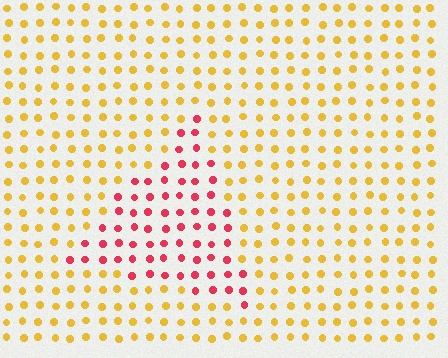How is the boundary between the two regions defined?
The boundary is defined purely by a slight shift in hue (about 57 degrees). Spacing, size, and orientation are identical on both sides.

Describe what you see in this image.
The image is filled with small yellow elements in a uniform arrangement. A triangle-shaped region is visible where the elements are tinted to a slightly different hue, forming a subtle color boundary.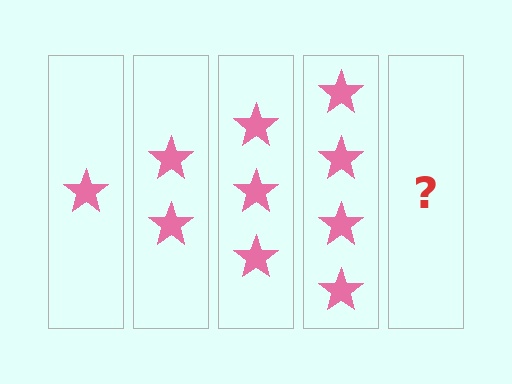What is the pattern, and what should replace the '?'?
The pattern is that each step adds one more star. The '?' should be 5 stars.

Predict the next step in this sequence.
The next step is 5 stars.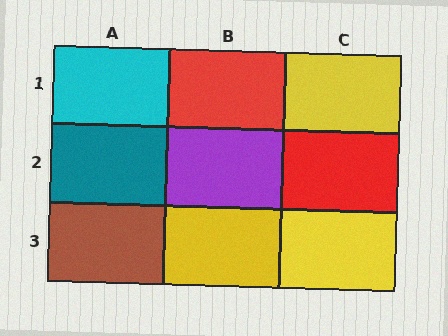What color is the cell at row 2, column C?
Red.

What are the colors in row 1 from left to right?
Cyan, red, yellow.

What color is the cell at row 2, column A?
Teal.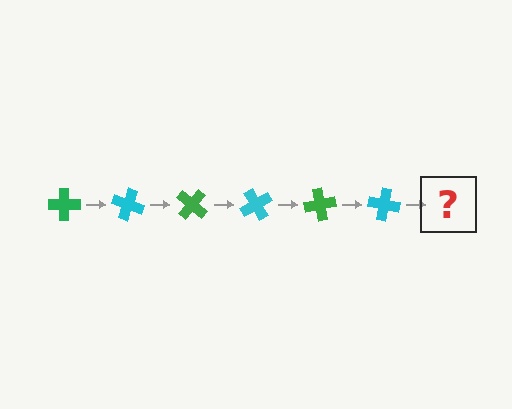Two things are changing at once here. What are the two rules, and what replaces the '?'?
The two rules are that it rotates 20 degrees each step and the color cycles through green and cyan. The '?' should be a green cross, rotated 120 degrees from the start.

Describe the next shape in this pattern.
It should be a green cross, rotated 120 degrees from the start.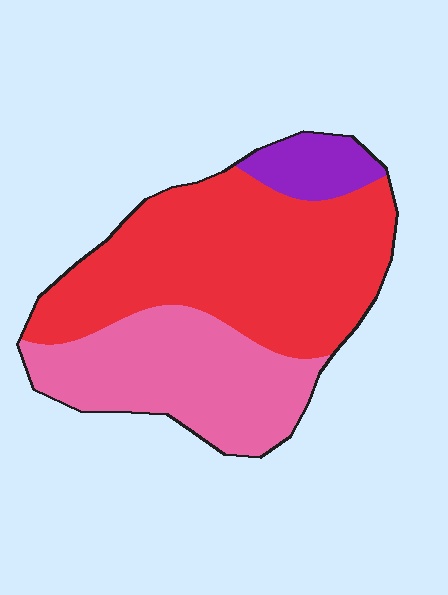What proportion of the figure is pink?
Pink takes up between a third and a half of the figure.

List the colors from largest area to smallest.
From largest to smallest: red, pink, purple.